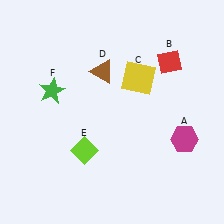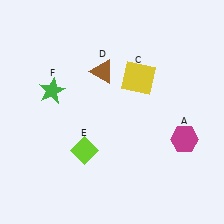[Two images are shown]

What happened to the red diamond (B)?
The red diamond (B) was removed in Image 2. It was in the top-right area of Image 1.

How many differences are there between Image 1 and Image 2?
There is 1 difference between the two images.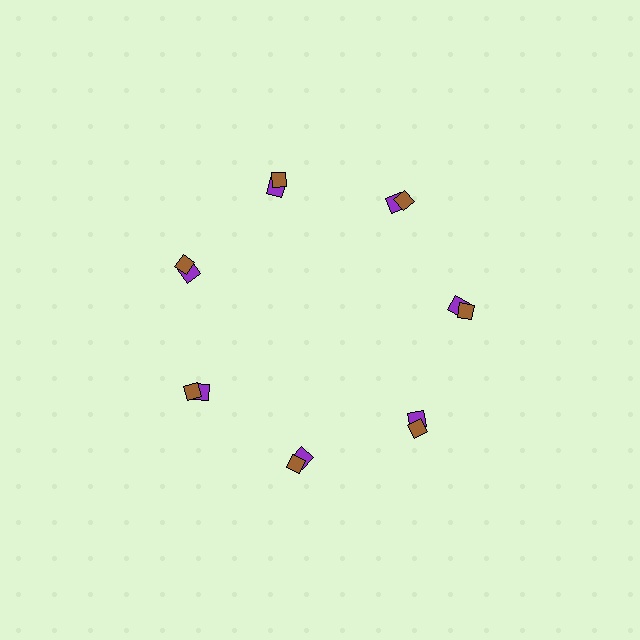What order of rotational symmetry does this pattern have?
This pattern has 7-fold rotational symmetry.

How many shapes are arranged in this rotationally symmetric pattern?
There are 14 shapes, arranged in 7 groups of 2.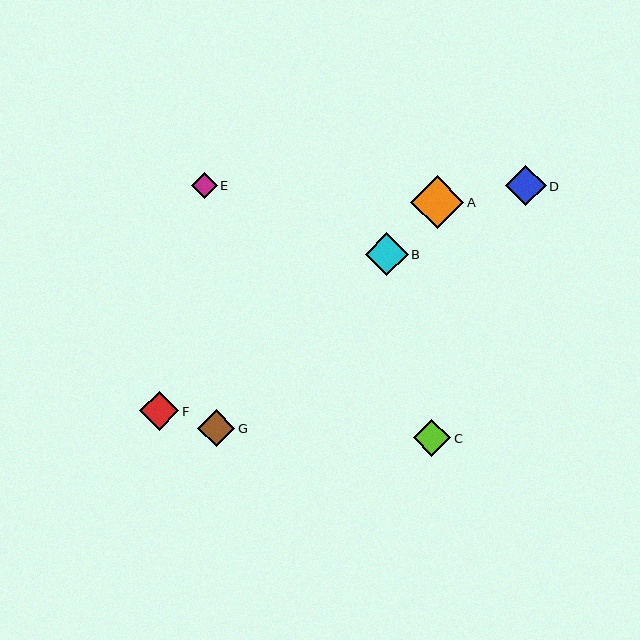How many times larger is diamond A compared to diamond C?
Diamond A is approximately 1.4 times the size of diamond C.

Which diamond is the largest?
Diamond A is the largest with a size of approximately 53 pixels.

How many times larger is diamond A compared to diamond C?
Diamond A is approximately 1.4 times the size of diamond C.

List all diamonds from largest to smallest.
From largest to smallest: A, B, D, F, C, G, E.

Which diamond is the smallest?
Diamond E is the smallest with a size of approximately 26 pixels.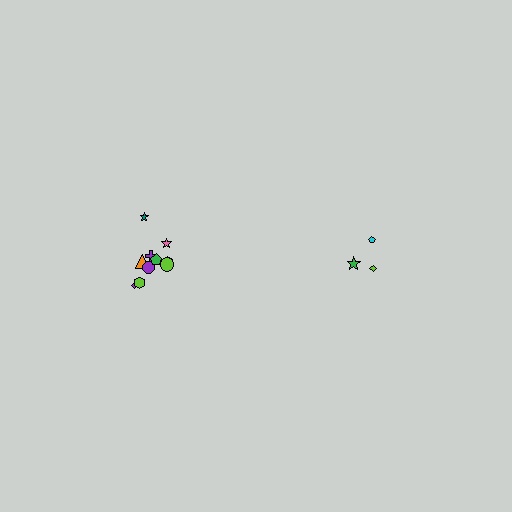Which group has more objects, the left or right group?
The left group.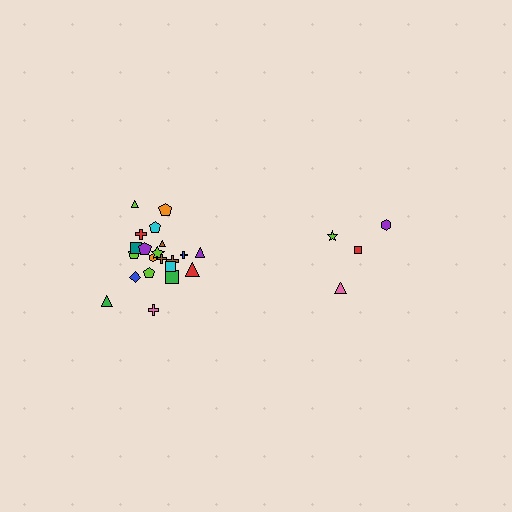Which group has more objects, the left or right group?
The left group.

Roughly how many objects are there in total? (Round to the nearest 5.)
Roughly 25 objects in total.